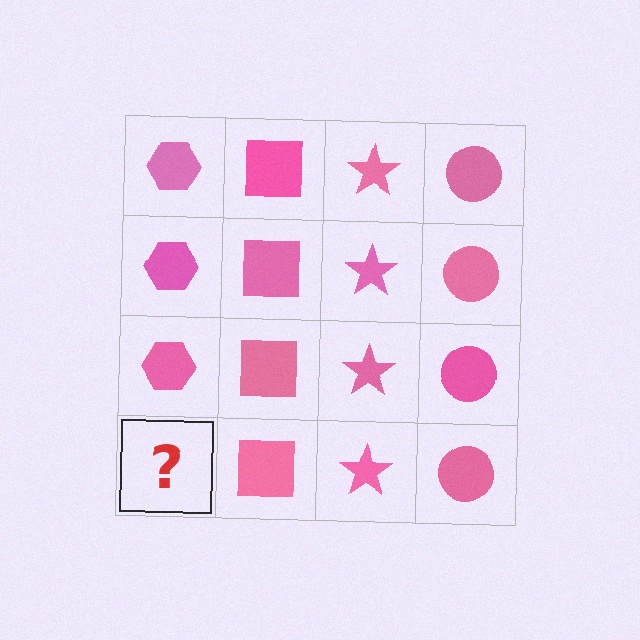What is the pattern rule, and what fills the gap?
The rule is that each column has a consistent shape. The gap should be filled with a pink hexagon.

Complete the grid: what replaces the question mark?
The question mark should be replaced with a pink hexagon.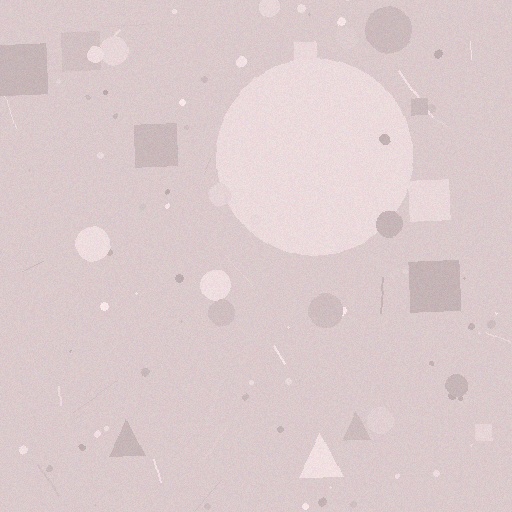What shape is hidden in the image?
A circle is hidden in the image.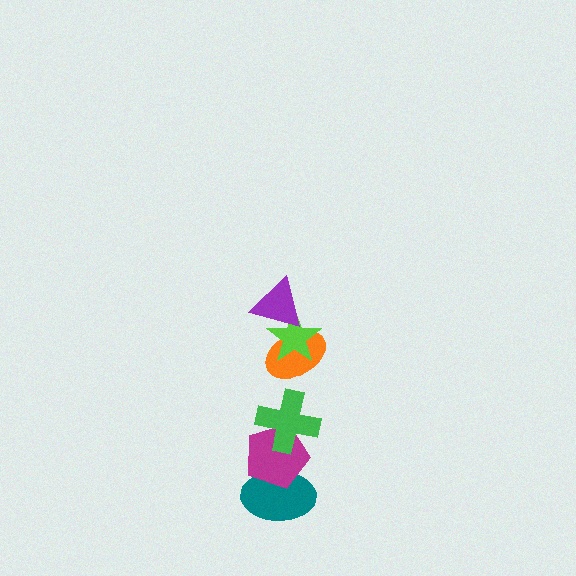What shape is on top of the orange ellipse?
The lime star is on top of the orange ellipse.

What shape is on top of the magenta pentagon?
The green cross is on top of the magenta pentagon.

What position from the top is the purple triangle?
The purple triangle is 1st from the top.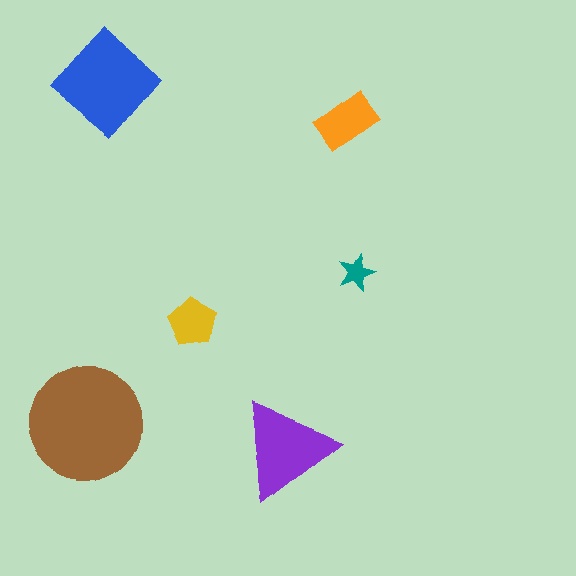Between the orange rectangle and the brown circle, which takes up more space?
The brown circle.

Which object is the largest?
The brown circle.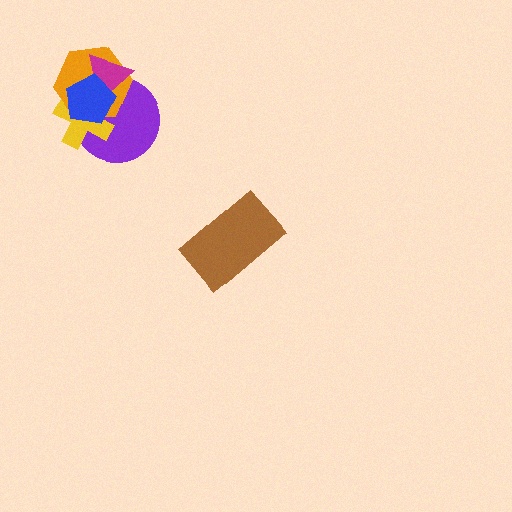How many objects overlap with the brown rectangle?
0 objects overlap with the brown rectangle.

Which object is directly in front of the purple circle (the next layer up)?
The yellow cross is directly in front of the purple circle.